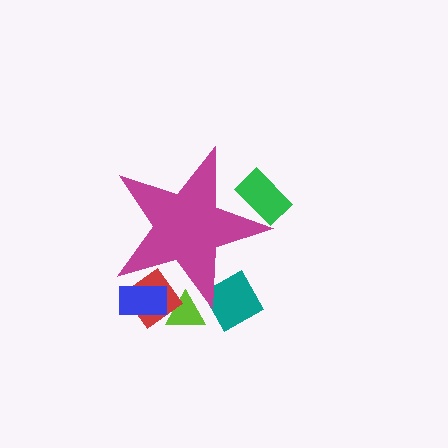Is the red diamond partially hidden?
Yes, the red diamond is partially hidden behind the magenta star.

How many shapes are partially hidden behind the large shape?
5 shapes are partially hidden.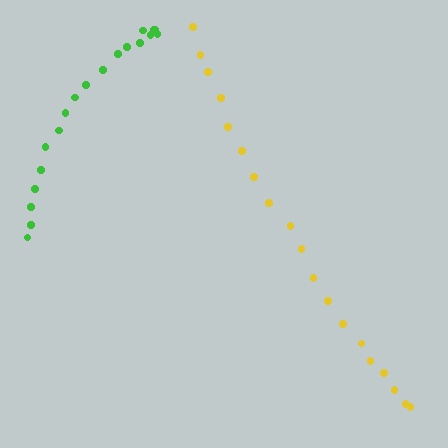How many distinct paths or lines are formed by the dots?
There are 2 distinct paths.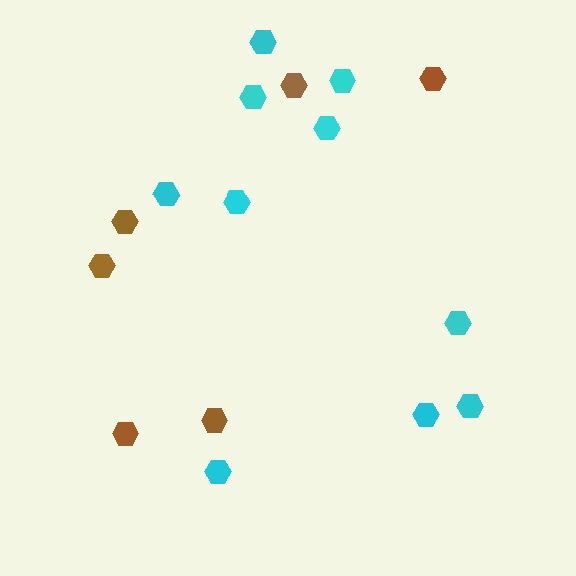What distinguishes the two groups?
There are 2 groups: one group of brown hexagons (6) and one group of cyan hexagons (10).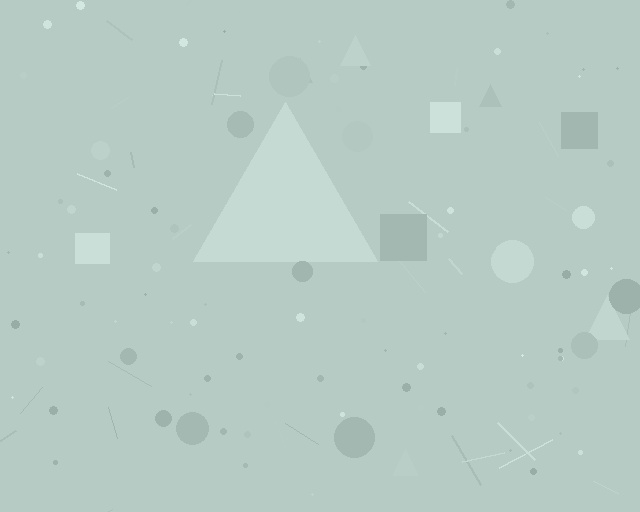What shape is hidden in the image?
A triangle is hidden in the image.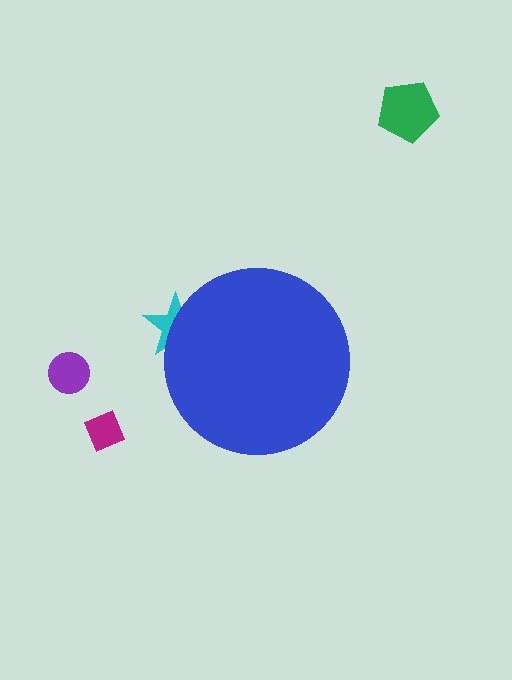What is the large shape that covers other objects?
A blue circle.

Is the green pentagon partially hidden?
No, the green pentagon is fully visible.